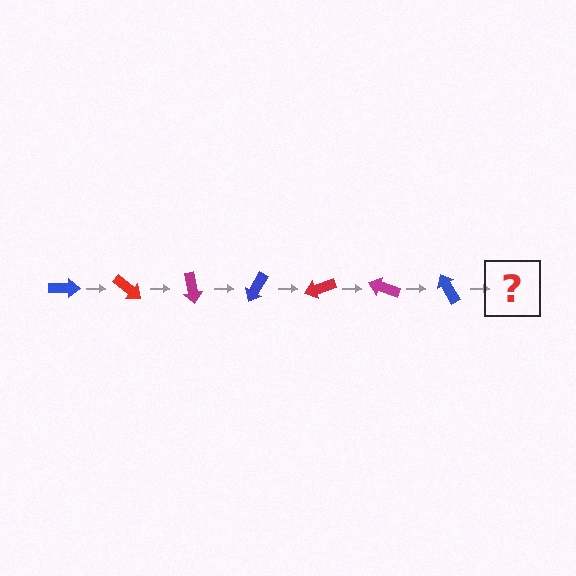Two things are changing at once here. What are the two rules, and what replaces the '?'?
The two rules are that it rotates 40 degrees each step and the color cycles through blue, red, and magenta. The '?' should be a red arrow, rotated 280 degrees from the start.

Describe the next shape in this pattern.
It should be a red arrow, rotated 280 degrees from the start.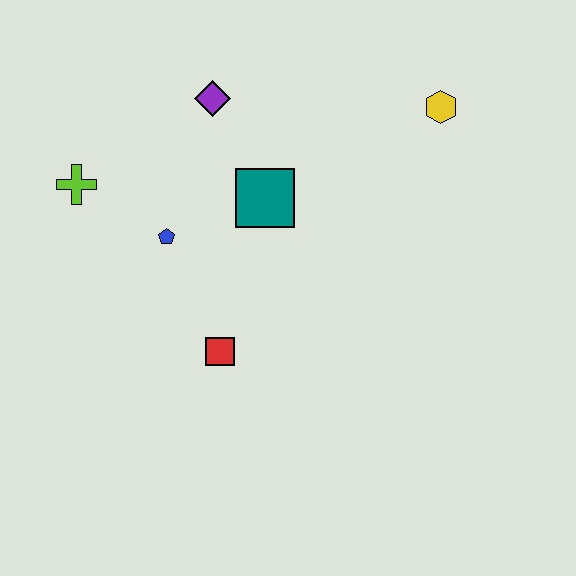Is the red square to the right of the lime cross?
Yes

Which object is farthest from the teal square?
The yellow hexagon is farthest from the teal square.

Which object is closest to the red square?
The blue pentagon is closest to the red square.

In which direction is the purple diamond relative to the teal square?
The purple diamond is above the teal square.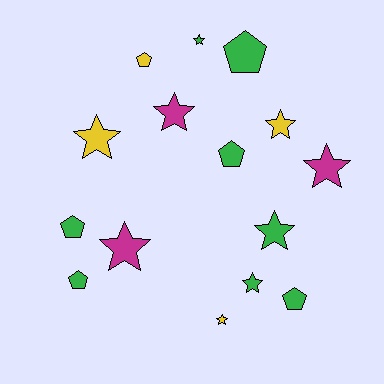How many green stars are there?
There are 3 green stars.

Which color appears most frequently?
Green, with 8 objects.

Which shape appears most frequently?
Star, with 9 objects.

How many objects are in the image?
There are 15 objects.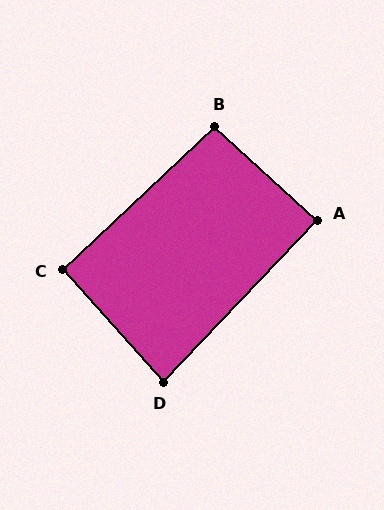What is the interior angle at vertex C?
Approximately 91 degrees (approximately right).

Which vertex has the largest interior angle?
B, at approximately 94 degrees.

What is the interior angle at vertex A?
Approximately 89 degrees (approximately right).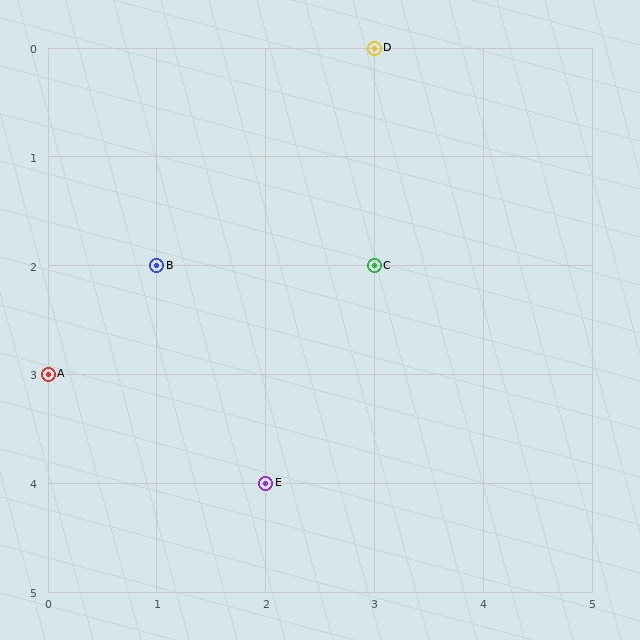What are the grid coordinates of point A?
Point A is at grid coordinates (0, 3).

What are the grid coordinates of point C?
Point C is at grid coordinates (3, 2).